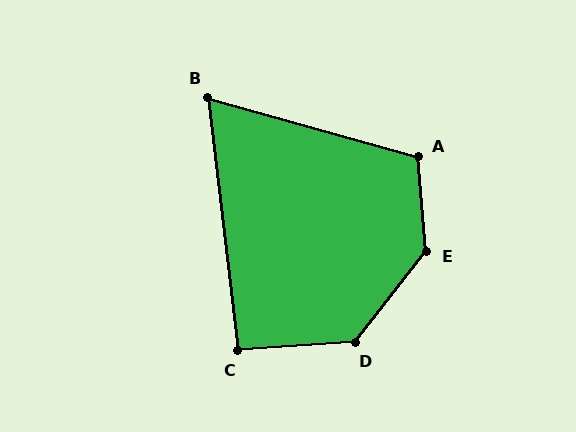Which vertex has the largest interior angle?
E, at approximately 137 degrees.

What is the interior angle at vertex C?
Approximately 93 degrees (approximately right).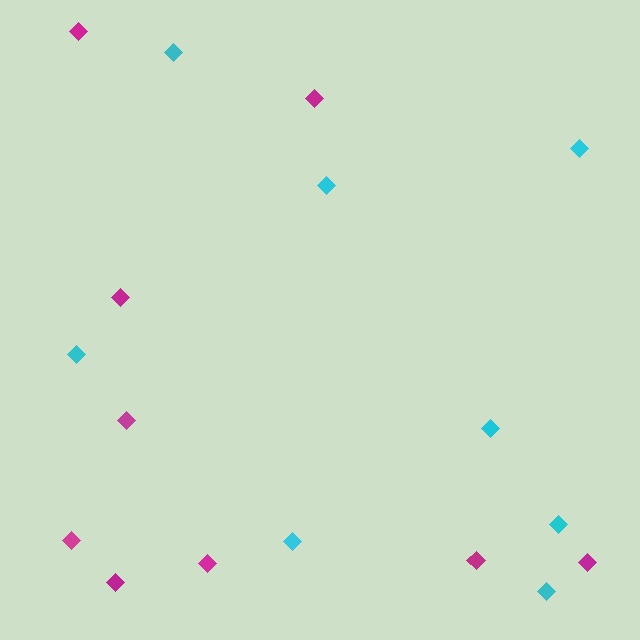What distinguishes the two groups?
There are 2 groups: one group of magenta diamonds (9) and one group of cyan diamonds (8).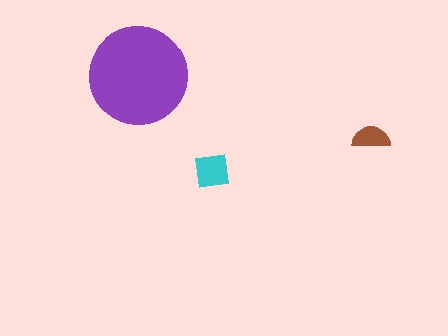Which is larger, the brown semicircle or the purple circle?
The purple circle.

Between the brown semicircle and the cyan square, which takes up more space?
The cyan square.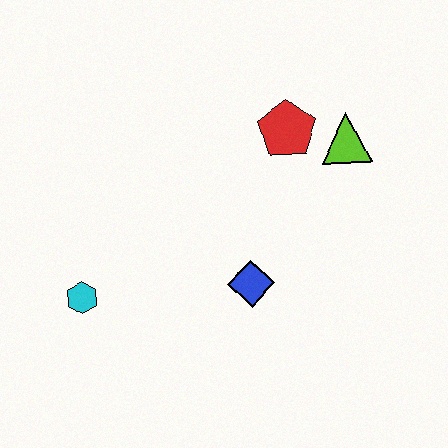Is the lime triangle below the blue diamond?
No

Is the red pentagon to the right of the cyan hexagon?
Yes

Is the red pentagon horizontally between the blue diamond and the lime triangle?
Yes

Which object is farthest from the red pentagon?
The cyan hexagon is farthest from the red pentagon.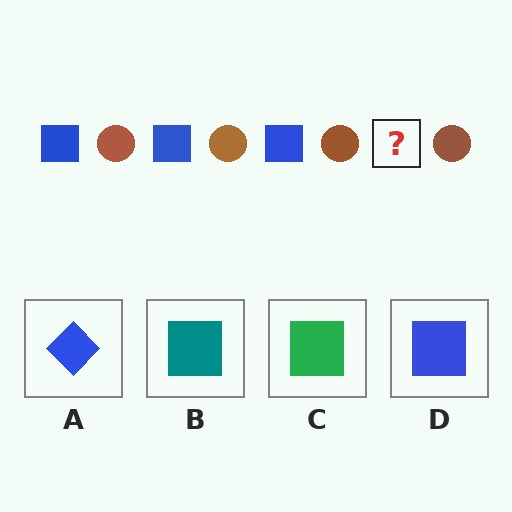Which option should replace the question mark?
Option D.